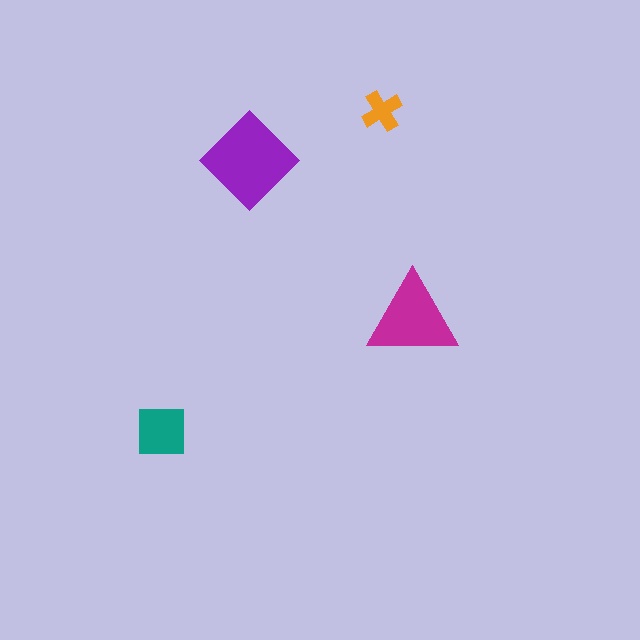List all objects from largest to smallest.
The purple diamond, the magenta triangle, the teal square, the orange cross.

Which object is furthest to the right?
The magenta triangle is rightmost.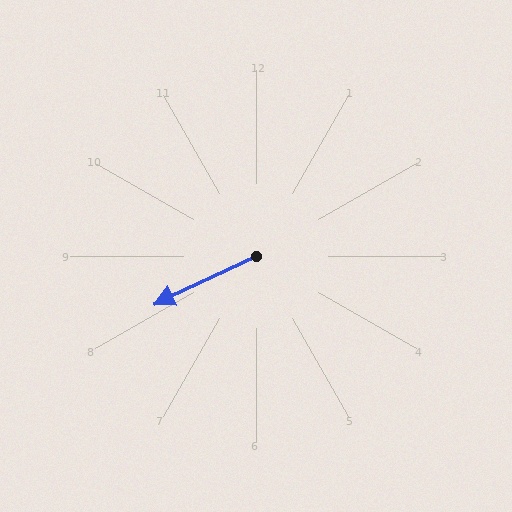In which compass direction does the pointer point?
Southwest.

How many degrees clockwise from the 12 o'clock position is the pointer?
Approximately 245 degrees.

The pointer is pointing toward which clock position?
Roughly 8 o'clock.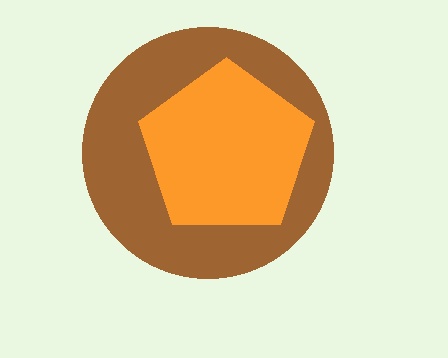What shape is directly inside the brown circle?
The orange pentagon.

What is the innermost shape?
The orange pentagon.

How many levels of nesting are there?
2.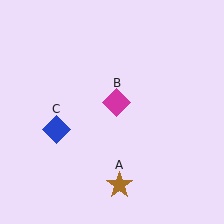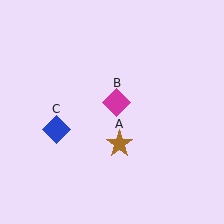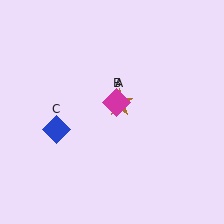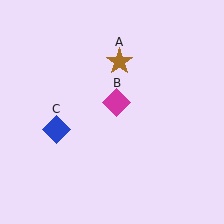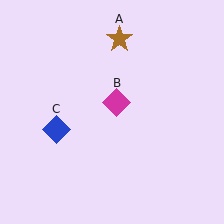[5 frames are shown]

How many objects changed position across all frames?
1 object changed position: brown star (object A).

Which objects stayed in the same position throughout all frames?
Magenta diamond (object B) and blue diamond (object C) remained stationary.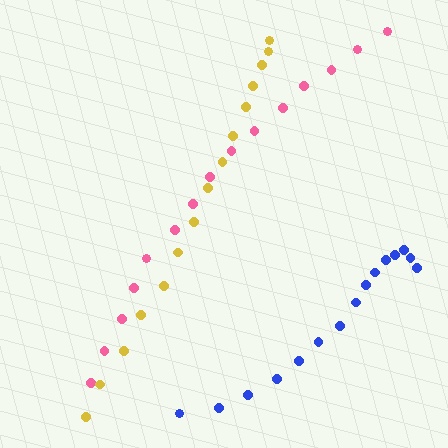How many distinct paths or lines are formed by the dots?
There are 3 distinct paths.